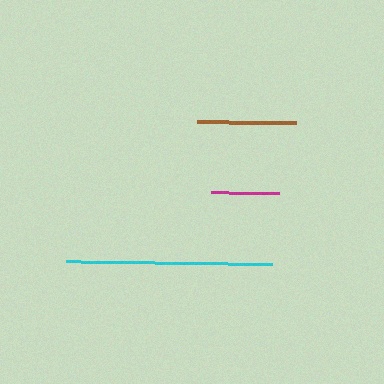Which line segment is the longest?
The cyan line is the longest at approximately 206 pixels.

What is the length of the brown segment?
The brown segment is approximately 98 pixels long.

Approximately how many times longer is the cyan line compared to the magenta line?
The cyan line is approximately 3.0 times the length of the magenta line.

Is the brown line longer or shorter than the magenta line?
The brown line is longer than the magenta line.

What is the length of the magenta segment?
The magenta segment is approximately 68 pixels long.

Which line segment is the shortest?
The magenta line is the shortest at approximately 68 pixels.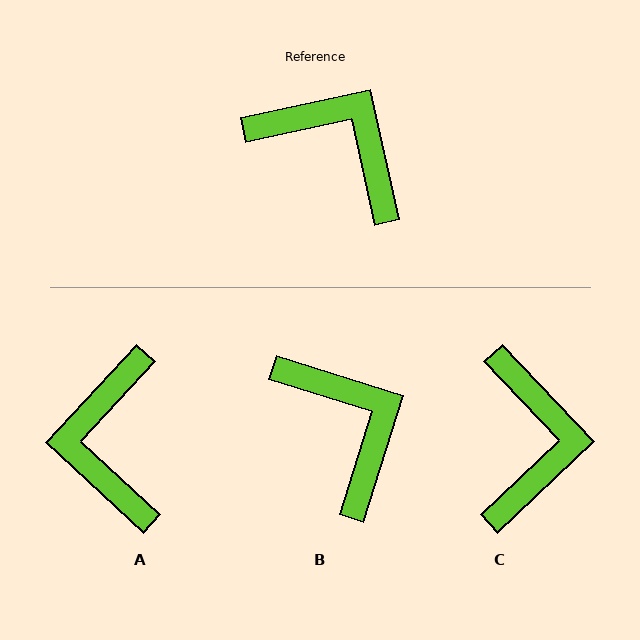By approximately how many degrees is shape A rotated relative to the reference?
Approximately 125 degrees counter-clockwise.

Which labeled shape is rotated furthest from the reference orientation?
A, about 125 degrees away.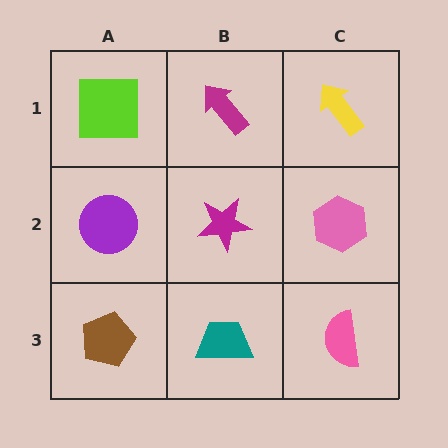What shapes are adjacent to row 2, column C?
A yellow arrow (row 1, column C), a pink semicircle (row 3, column C), a magenta star (row 2, column B).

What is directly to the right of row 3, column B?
A pink semicircle.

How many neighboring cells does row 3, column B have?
3.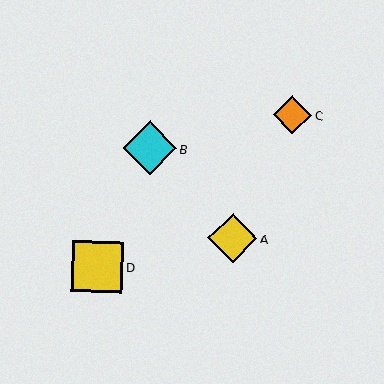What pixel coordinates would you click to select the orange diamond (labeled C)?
Click at (292, 115) to select the orange diamond C.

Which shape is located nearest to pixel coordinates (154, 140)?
The cyan diamond (labeled B) at (150, 148) is nearest to that location.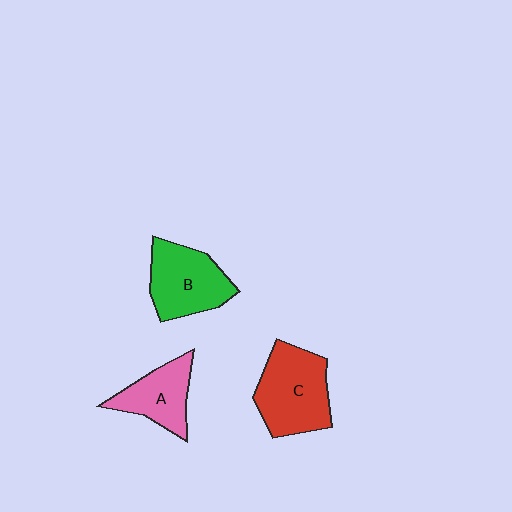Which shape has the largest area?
Shape C (red).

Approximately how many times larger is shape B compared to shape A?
Approximately 1.3 times.